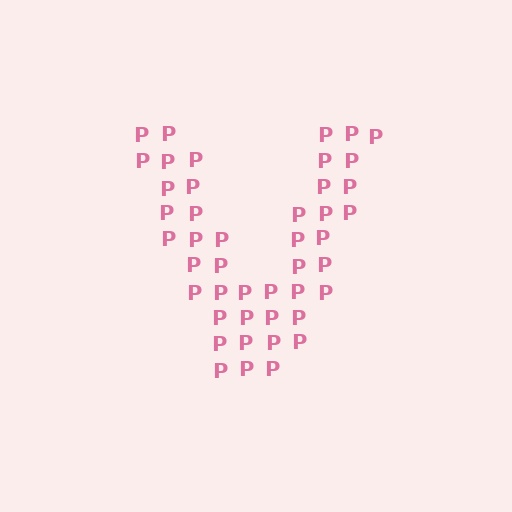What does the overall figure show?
The overall figure shows the letter V.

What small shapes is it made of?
It is made of small letter P's.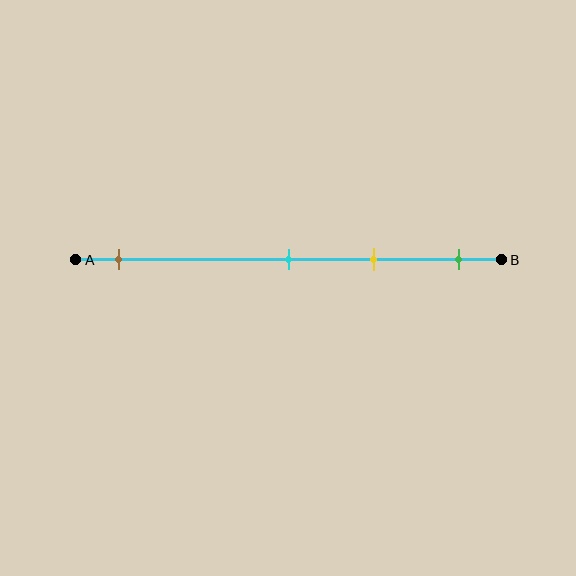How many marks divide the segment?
There are 4 marks dividing the segment.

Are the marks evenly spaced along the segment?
No, the marks are not evenly spaced.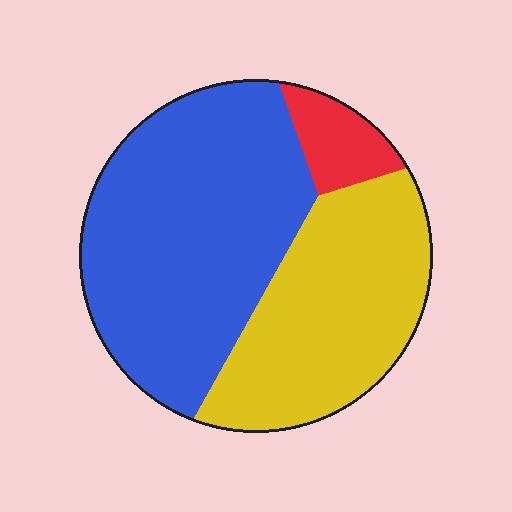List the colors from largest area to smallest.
From largest to smallest: blue, yellow, red.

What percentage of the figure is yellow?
Yellow covers 38% of the figure.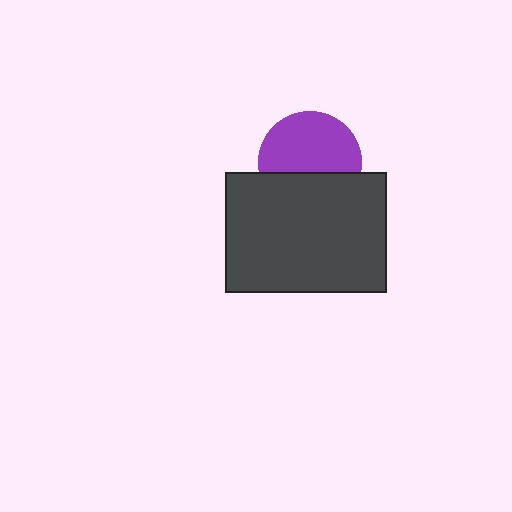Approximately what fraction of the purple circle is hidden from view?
Roughly 39% of the purple circle is hidden behind the dark gray rectangle.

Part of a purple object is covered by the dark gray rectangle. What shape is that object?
It is a circle.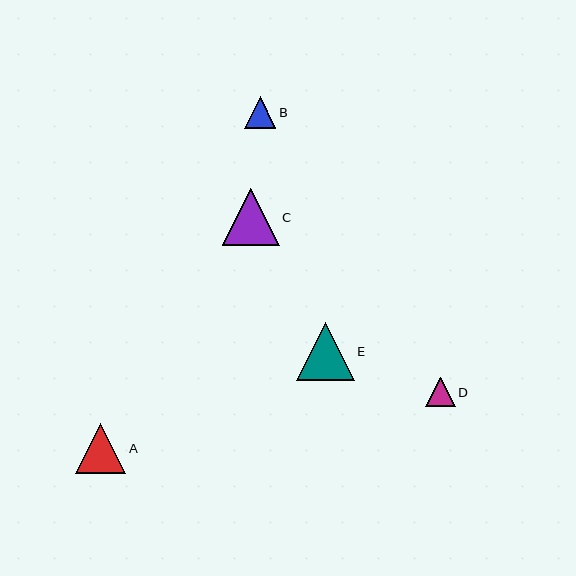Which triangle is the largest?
Triangle E is the largest with a size of approximately 58 pixels.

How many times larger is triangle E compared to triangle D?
Triangle E is approximately 2.0 times the size of triangle D.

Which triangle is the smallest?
Triangle D is the smallest with a size of approximately 29 pixels.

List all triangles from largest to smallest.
From largest to smallest: E, C, A, B, D.